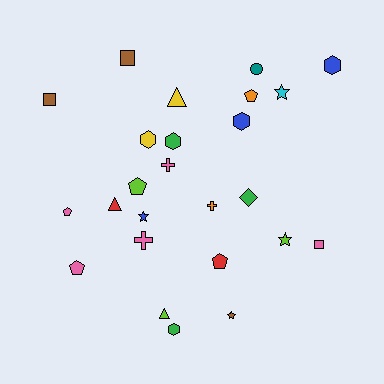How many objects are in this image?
There are 25 objects.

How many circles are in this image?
There is 1 circle.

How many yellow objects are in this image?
There are 2 yellow objects.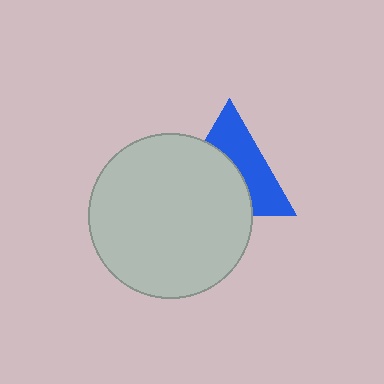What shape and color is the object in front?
The object in front is a light gray circle.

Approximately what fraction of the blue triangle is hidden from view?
Roughly 53% of the blue triangle is hidden behind the light gray circle.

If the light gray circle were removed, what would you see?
You would see the complete blue triangle.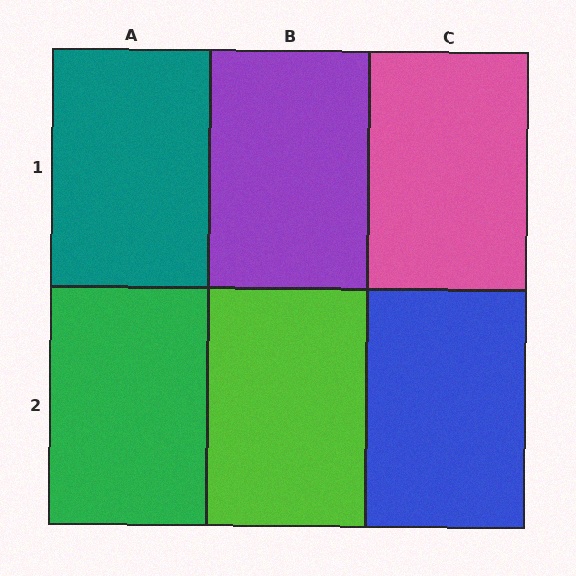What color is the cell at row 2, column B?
Lime.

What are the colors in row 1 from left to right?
Teal, purple, pink.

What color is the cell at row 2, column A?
Green.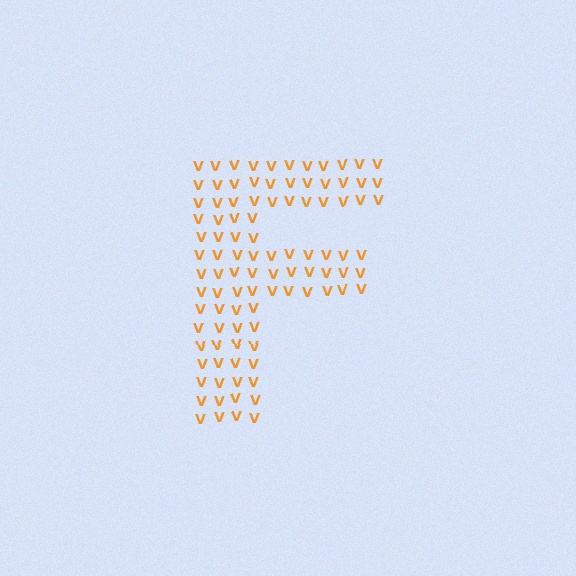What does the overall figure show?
The overall figure shows the letter F.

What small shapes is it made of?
It is made of small letter V's.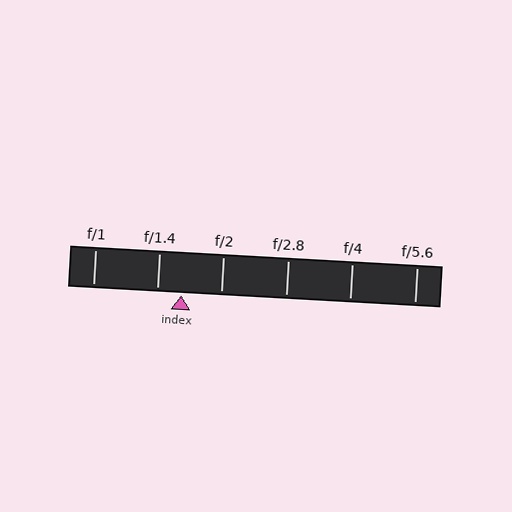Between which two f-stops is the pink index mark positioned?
The index mark is between f/1.4 and f/2.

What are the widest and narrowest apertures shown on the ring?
The widest aperture shown is f/1 and the narrowest is f/5.6.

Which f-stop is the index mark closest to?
The index mark is closest to f/1.4.